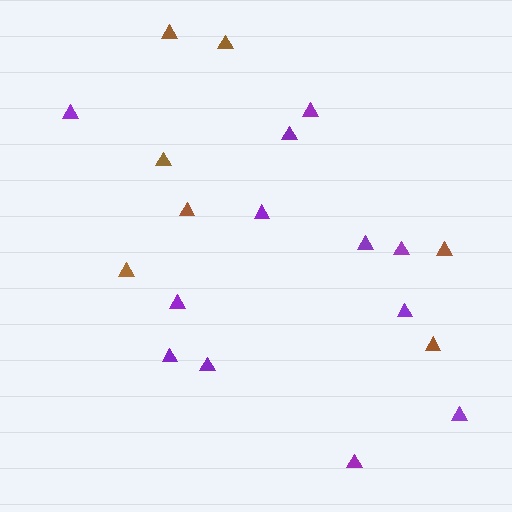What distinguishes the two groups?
There are 2 groups: one group of brown triangles (7) and one group of purple triangles (12).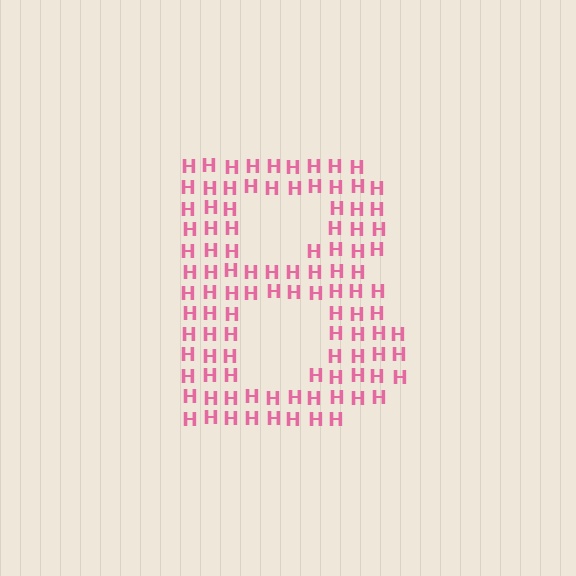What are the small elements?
The small elements are letter H's.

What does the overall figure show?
The overall figure shows the letter B.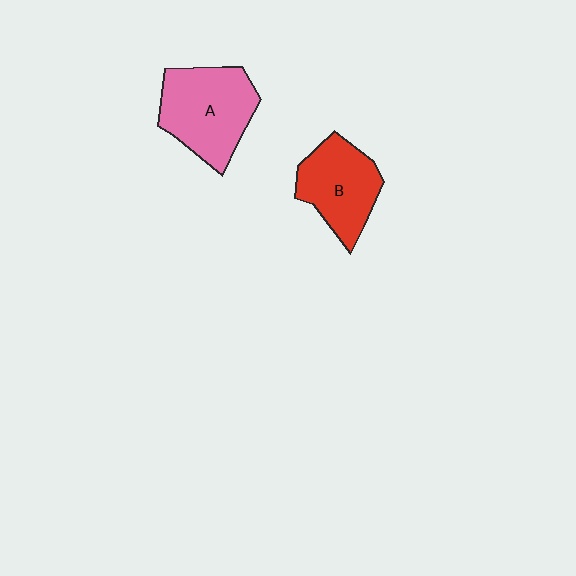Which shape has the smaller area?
Shape B (red).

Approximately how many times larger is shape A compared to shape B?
Approximately 1.2 times.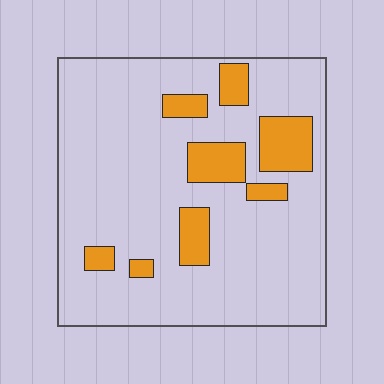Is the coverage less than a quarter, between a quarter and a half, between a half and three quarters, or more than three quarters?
Less than a quarter.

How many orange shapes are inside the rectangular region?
8.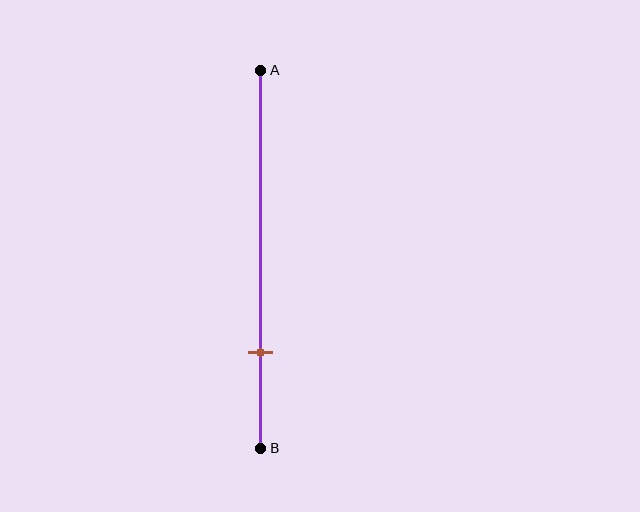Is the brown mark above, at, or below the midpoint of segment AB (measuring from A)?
The brown mark is below the midpoint of segment AB.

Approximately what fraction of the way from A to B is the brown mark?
The brown mark is approximately 75% of the way from A to B.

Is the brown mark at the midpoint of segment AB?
No, the mark is at about 75% from A, not at the 50% midpoint.